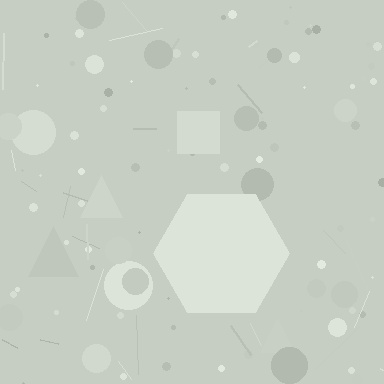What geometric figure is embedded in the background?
A hexagon is embedded in the background.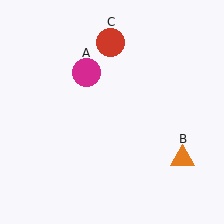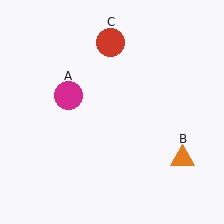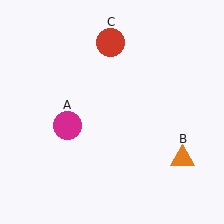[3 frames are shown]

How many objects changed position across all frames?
1 object changed position: magenta circle (object A).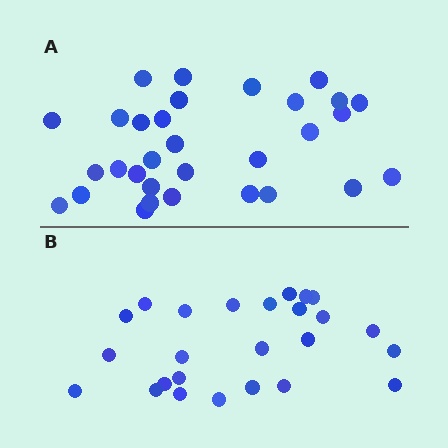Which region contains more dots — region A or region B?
Region A (the top region) has more dots.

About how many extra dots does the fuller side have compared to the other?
Region A has about 6 more dots than region B.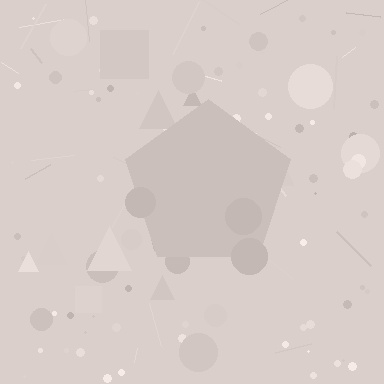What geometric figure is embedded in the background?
A pentagon is embedded in the background.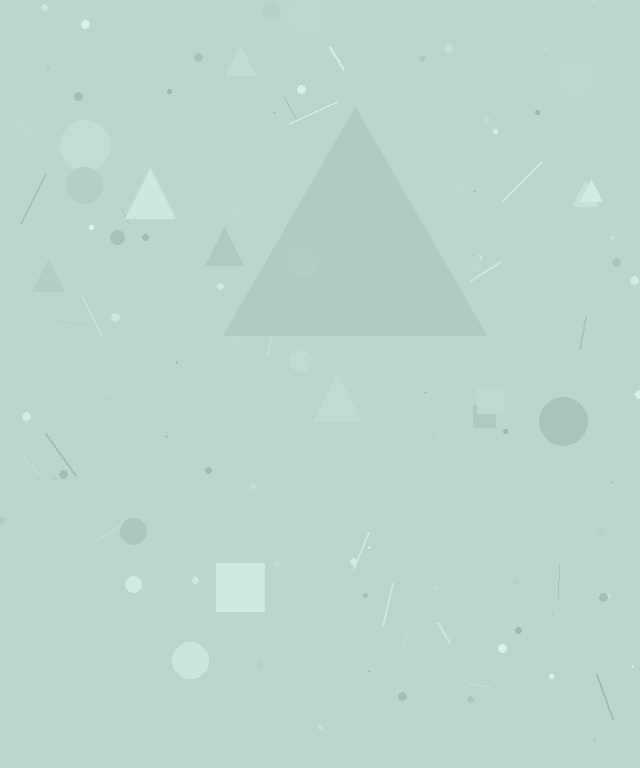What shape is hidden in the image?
A triangle is hidden in the image.